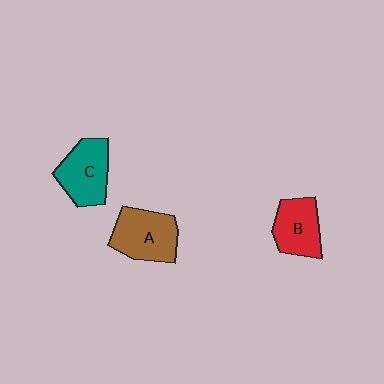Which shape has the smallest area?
Shape B (red).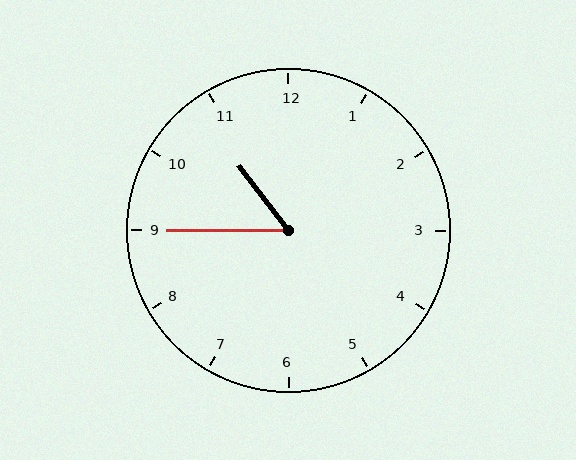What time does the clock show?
10:45.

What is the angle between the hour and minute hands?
Approximately 52 degrees.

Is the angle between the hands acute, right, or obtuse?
It is acute.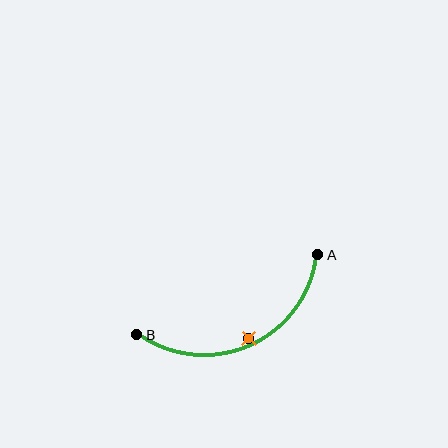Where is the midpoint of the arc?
The arc midpoint is the point on the curve farthest from the straight line joining A and B. It sits below that line.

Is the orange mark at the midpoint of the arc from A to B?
No — the orange mark does not lie on the arc at all. It sits slightly inside the curve.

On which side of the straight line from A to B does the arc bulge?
The arc bulges below the straight line connecting A and B.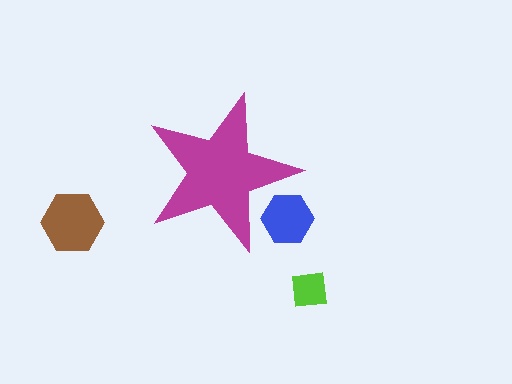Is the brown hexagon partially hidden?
No, the brown hexagon is fully visible.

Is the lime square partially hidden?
No, the lime square is fully visible.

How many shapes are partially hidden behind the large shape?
1 shape is partially hidden.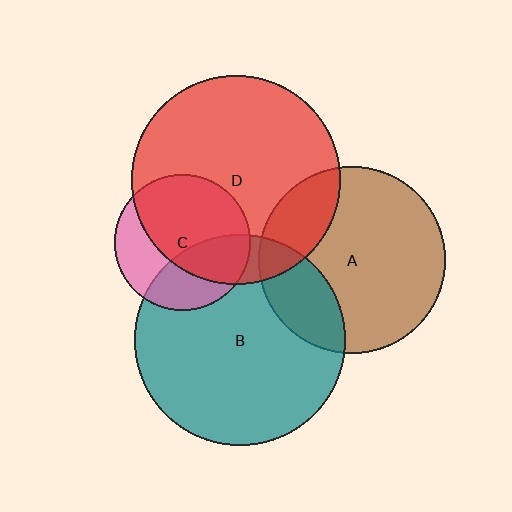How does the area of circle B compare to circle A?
Approximately 1.3 times.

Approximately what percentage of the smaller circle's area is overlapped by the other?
Approximately 20%.